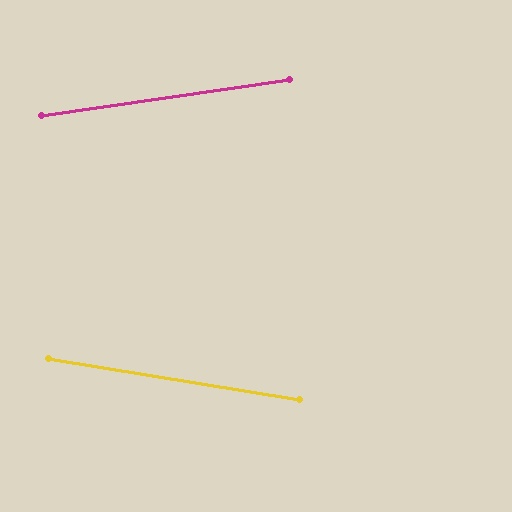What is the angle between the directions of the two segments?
Approximately 18 degrees.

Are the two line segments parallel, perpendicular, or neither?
Neither parallel nor perpendicular — they differ by about 18°.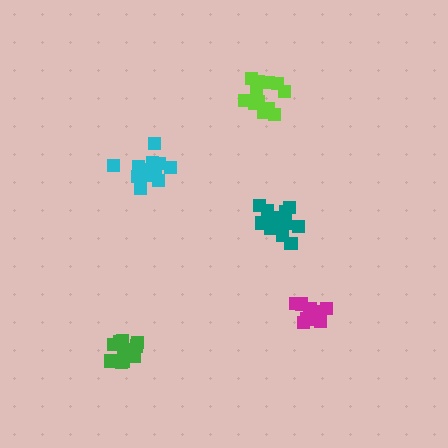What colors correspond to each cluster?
The clusters are colored: magenta, green, cyan, lime, teal.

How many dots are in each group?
Group 1: 10 dots, Group 2: 14 dots, Group 3: 13 dots, Group 4: 13 dots, Group 5: 15 dots (65 total).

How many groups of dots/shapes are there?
There are 5 groups.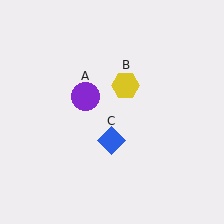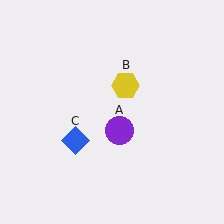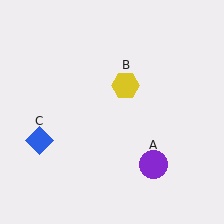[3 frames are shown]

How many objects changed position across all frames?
2 objects changed position: purple circle (object A), blue diamond (object C).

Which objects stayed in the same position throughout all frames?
Yellow hexagon (object B) remained stationary.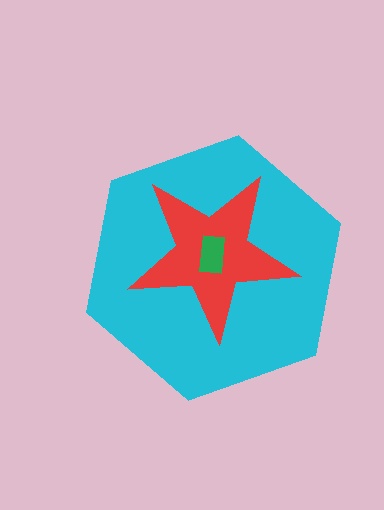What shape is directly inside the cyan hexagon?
The red star.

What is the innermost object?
The green rectangle.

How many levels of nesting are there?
3.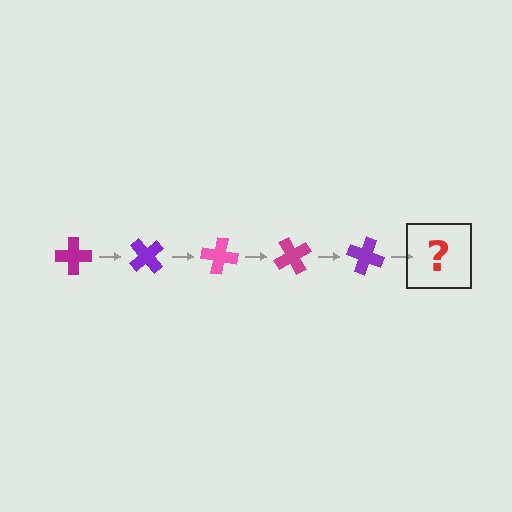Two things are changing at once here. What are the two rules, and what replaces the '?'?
The two rules are that it rotates 50 degrees each step and the color cycles through magenta, purple, and pink. The '?' should be a pink cross, rotated 250 degrees from the start.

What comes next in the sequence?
The next element should be a pink cross, rotated 250 degrees from the start.